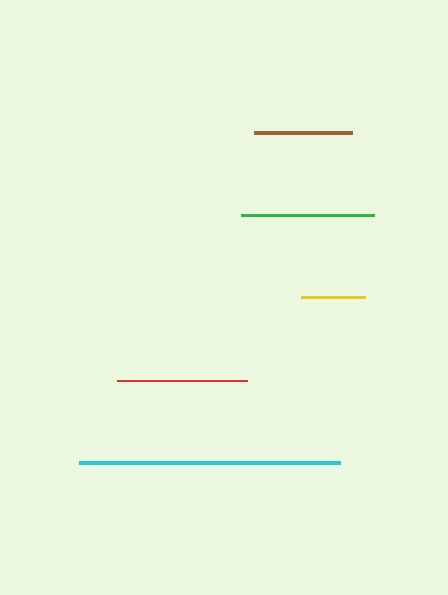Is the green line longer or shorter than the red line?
The green line is longer than the red line.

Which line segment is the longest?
The cyan line is the longest at approximately 261 pixels.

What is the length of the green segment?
The green segment is approximately 133 pixels long.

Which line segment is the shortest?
The yellow line is the shortest at approximately 65 pixels.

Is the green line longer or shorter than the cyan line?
The cyan line is longer than the green line.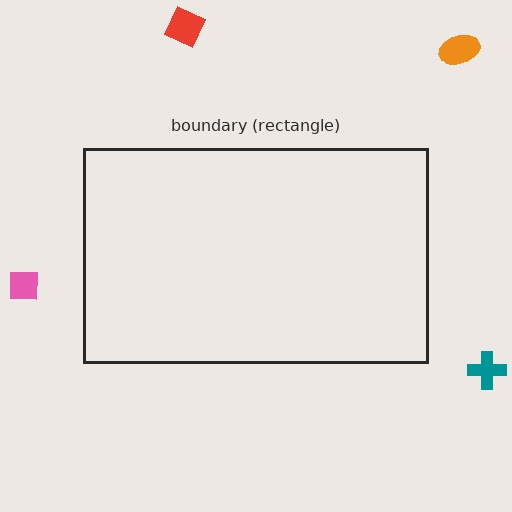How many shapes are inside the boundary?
0 inside, 4 outside.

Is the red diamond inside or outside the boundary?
Outside.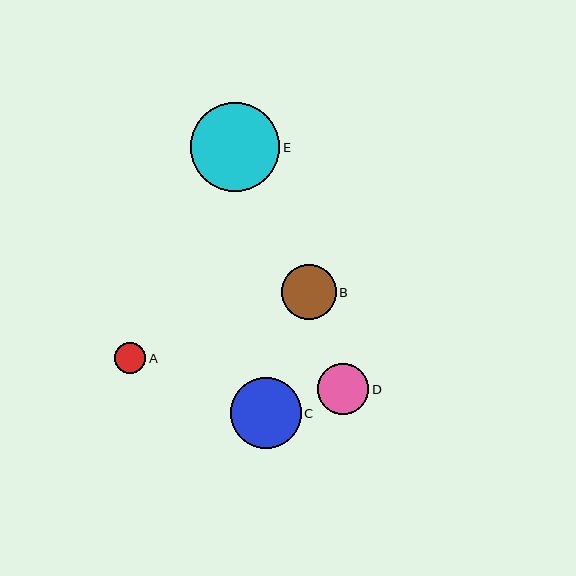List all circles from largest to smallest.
From largest to smallest: E, C, B, D, A.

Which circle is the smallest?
Circle A is the smallest with a size of approximately 31 pixels.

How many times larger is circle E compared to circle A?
Circle E is approximately 2.9 times the size of circle A.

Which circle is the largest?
Circle E is the largest with a size of approximately 89 pixels.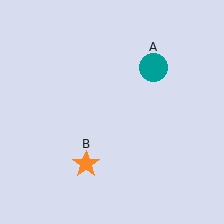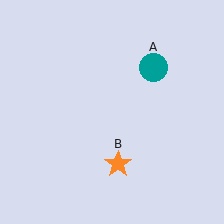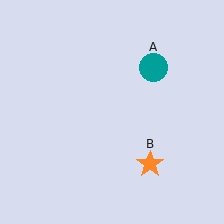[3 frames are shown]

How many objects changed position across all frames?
1 object changed position: orange star (object B).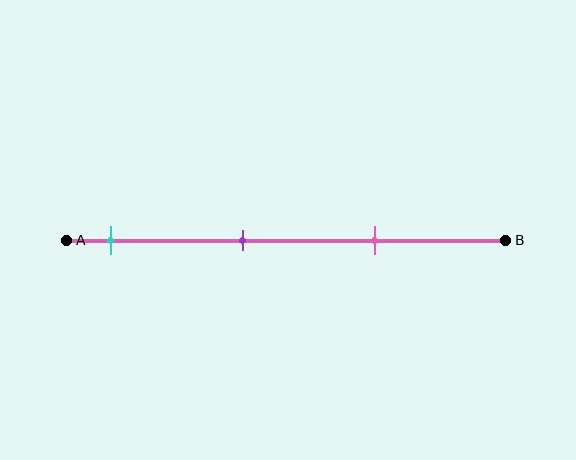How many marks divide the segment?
There are 3 marks dividing the segment.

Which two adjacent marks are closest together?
The purple and pink marks are the closest adjacent pair.